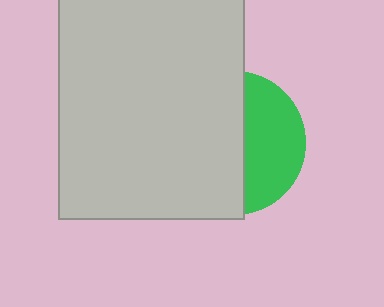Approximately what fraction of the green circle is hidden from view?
Roughly 60% of the green circle is hidden behind the light gray rectangle.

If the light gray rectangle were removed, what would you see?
You would see the complete green circle.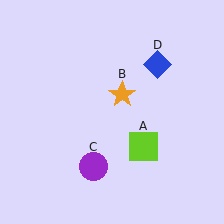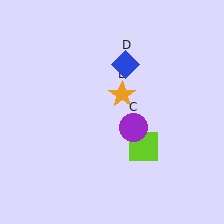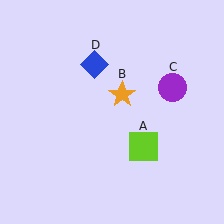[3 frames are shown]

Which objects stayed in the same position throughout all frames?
Lime square (object A) and orange star (object B) remained stationary.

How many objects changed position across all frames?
2 objects changed position: purple circle (object C), blue diamond (object D).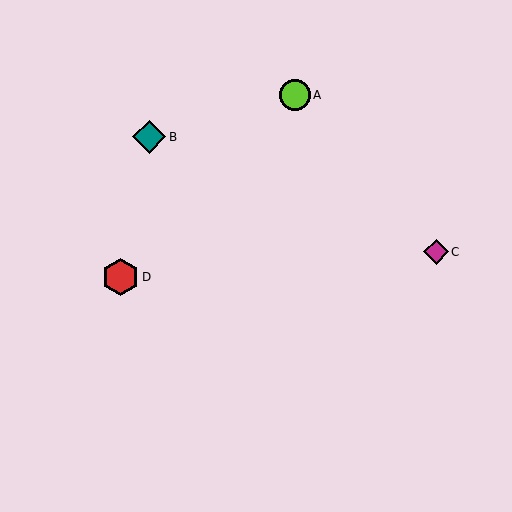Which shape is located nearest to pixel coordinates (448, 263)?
The magenta diamond (labeled C) at (436, 252) is nearest to that location.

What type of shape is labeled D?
Shape D is a red hexagon.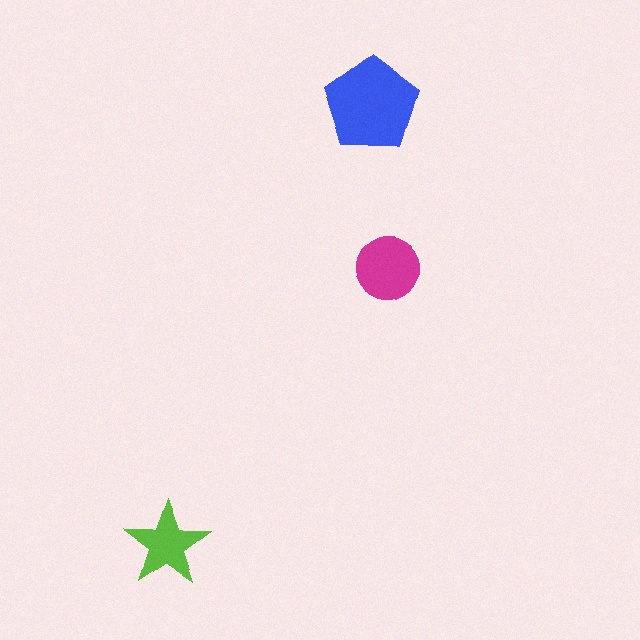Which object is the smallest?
The lime star.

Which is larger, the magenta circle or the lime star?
The magenta circle.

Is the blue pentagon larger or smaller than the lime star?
Larger.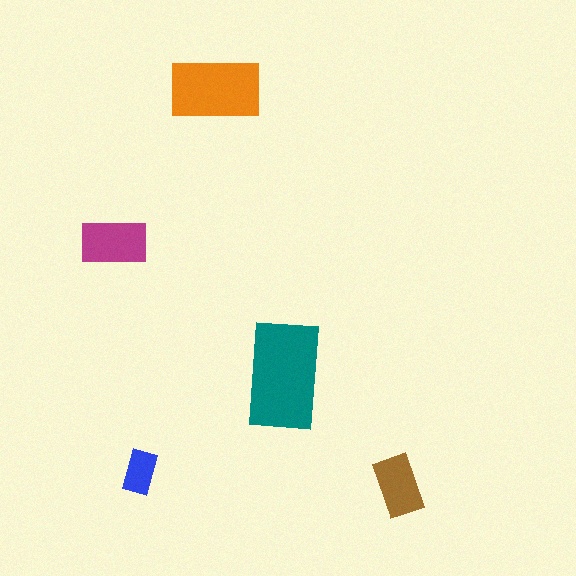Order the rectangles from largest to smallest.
the teal one, the orange one, the magenta one, the brown one, the blue one.